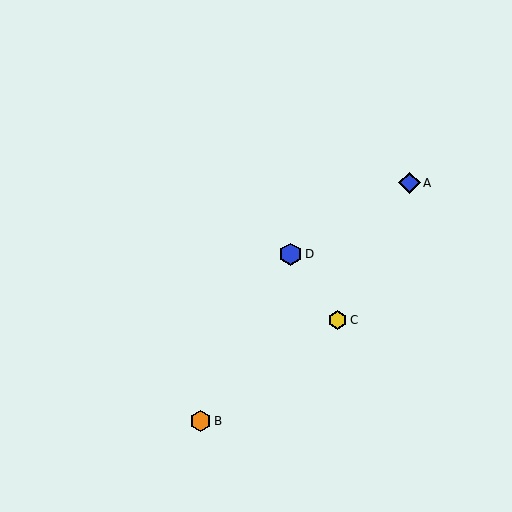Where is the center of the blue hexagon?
The center of the blue hexagon is at (291, 254).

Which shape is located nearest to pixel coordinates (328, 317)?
The yellow hexagon (labeled C) at (337, 320) is nearest to that location.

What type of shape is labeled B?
Shape B is an orange hexagon.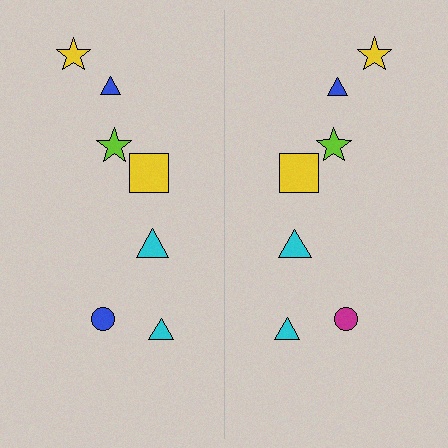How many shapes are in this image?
There are 14 shapes in this image.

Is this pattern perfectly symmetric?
No, the pattern is not perfectly symmetric. The magenta circle on the right side breaks the symmetry — its mirror counterpart is blue.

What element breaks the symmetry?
The magenta circle on the right side breaks the symmetry — its mirror counterpart is blue.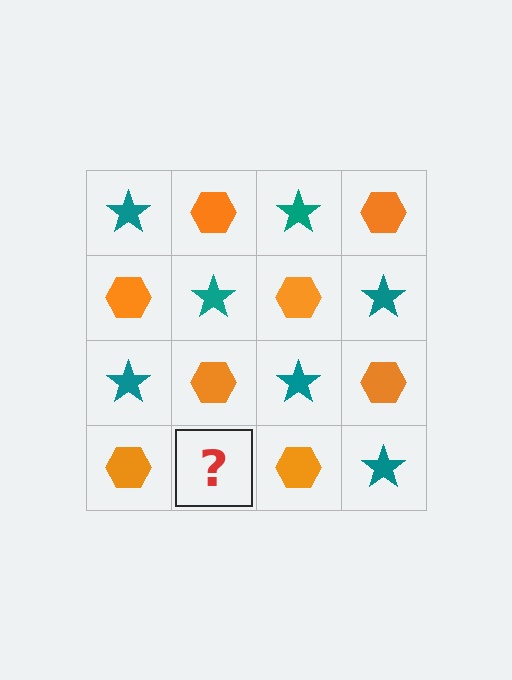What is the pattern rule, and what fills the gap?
The rule is that it alternates teal star and orange hexagon in a checkerboard pattern. The gap should be filled with a teal star.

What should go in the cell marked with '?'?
The missing cell should contain a teal star.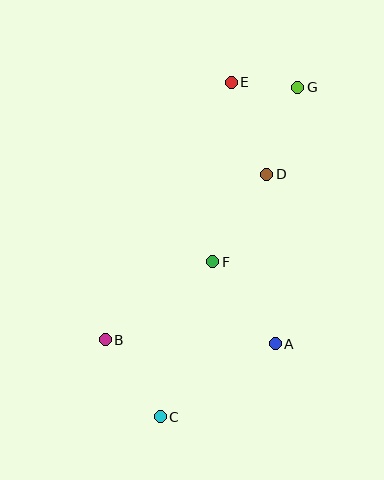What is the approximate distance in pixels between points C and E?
The distance between C and E is approximately 342 pixels.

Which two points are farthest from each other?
Points C and G are farthest from each other.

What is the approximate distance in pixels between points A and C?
The distance between A and C is approximately 136 pixels.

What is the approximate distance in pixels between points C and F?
The distance between C and F is approximately 164 pixels.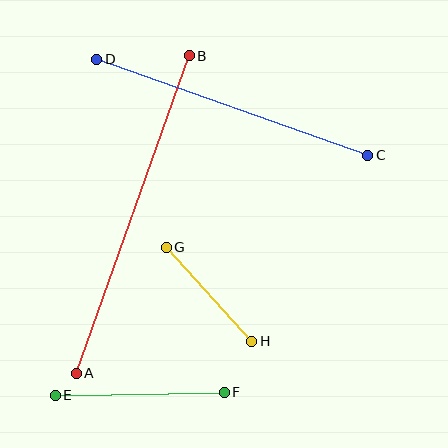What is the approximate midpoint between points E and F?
The midpoint is at approximately (140, 394) pixels.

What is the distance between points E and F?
The distance is approximately 169 pixels.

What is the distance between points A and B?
The distance is approximately 337 pixels.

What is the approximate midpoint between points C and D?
The midpoint is at approximately (232, 107) pixels.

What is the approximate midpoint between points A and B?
The midpoint is at approximately (133, 214) pixels.